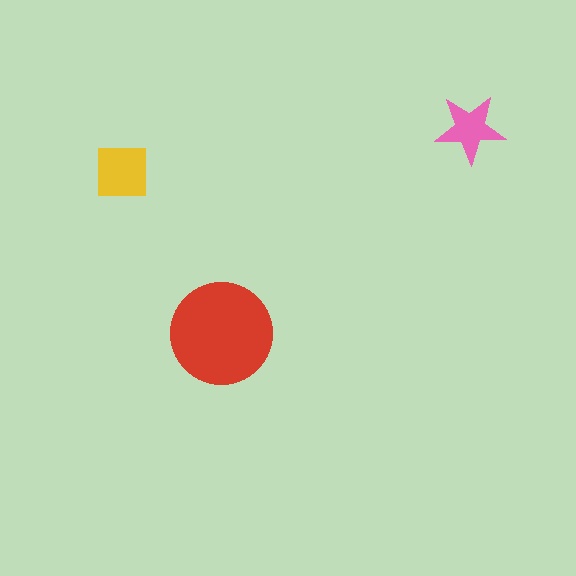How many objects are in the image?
There are 3 objects in the image.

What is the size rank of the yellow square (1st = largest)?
2nd.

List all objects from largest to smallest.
The red circle, the yellow square, the pink star.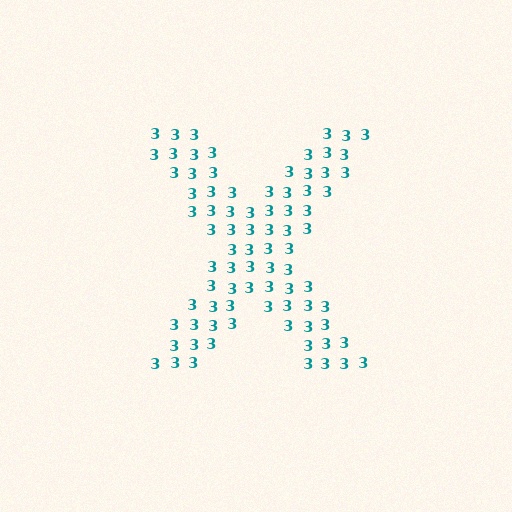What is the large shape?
The large shape is the letter X.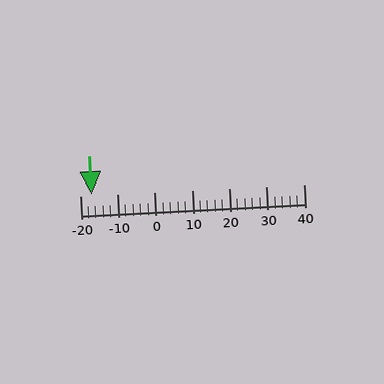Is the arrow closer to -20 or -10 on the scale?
The arrow is closer to -20.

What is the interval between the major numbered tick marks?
The major tick marks are spaced 10 units apart.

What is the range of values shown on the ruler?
The ruler shows values from -20 to 40.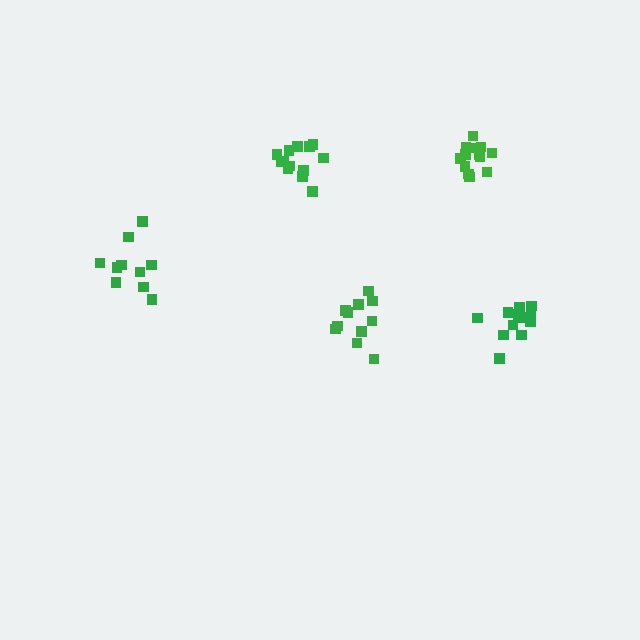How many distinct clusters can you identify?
There are 5 distinct clusters.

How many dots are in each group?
Group 1: 13 dots, Group 2: 12 dots, Group 3: 13 dots, Group 4: 12 dots, Group 5: 10 dots (60 total).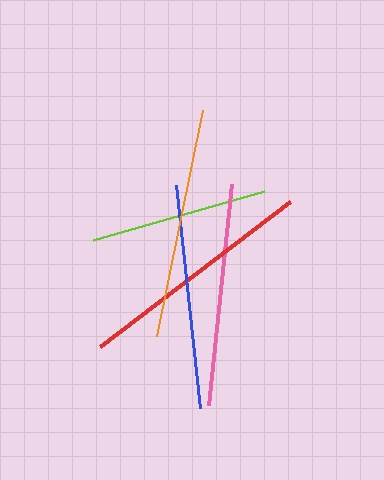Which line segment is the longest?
The red line is the longest at approximately 238 pixels.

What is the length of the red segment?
The red segment is approximately 238 pixels long.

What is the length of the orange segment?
The orange segment is approximately 231 pixels long.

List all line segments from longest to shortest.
From longest to shortest: red, orange, blue, pink, lime.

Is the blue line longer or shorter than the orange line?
The orange line is longer than the blue line.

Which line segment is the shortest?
The lime line is the shortest at approximately 177 pixels.